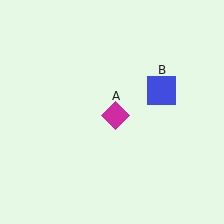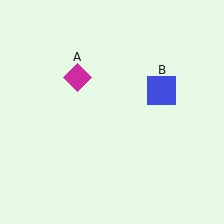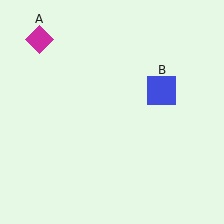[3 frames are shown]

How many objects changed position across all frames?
1 object changed position: magenta diamond (object A).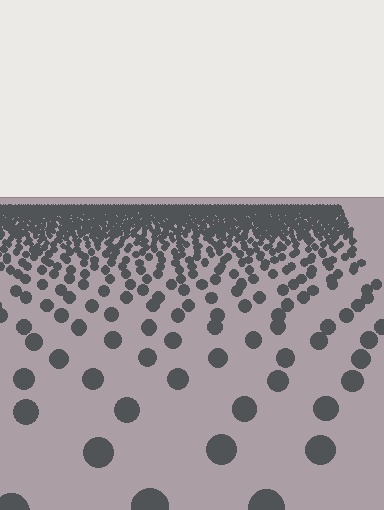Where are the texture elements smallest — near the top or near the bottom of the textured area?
Near the top.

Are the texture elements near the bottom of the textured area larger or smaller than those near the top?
Larger. Near the bottom, elements are closer to the viewer and appear at a bigger on-screen size.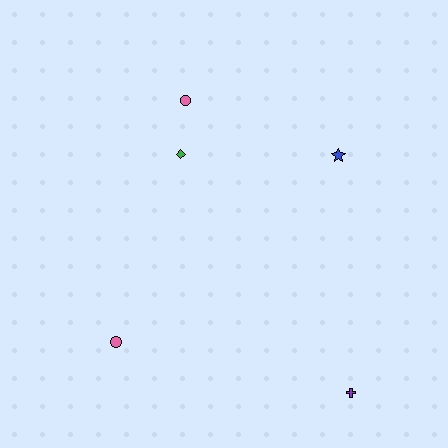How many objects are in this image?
There are 5 objects.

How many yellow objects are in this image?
There are no yellow objects.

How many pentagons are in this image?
There are no pentagons.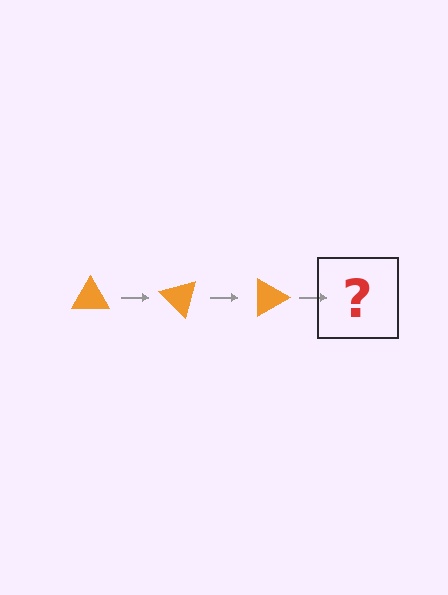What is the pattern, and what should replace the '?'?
The pattern is that the triangle rotates 45 degrees each step. The '?' should be an orange triangle rotated 135 degrees.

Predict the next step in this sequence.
The next step is an orange triangle rotated 135 degrees.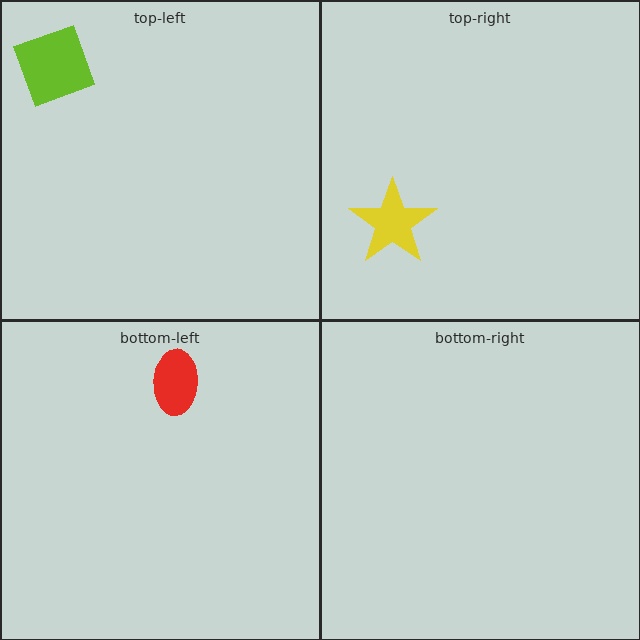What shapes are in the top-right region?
The yellow star.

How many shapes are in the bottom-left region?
1.